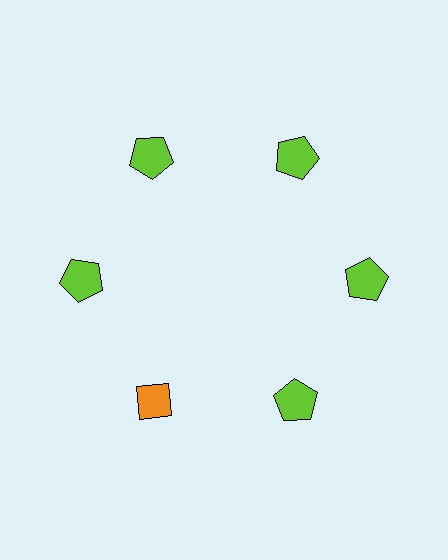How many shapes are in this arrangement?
There are 6 shapes arranged in a ring pattern.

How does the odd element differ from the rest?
It differs in both color (orange instead of lime) and shape (diamond instead of pentagon).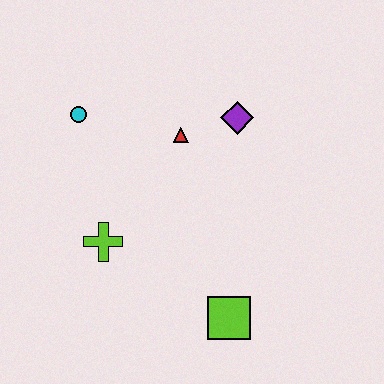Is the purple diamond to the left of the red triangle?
No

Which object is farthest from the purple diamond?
The lime square is farthest from the purple diamond.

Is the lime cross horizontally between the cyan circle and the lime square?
Yes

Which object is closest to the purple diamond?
The red triangle is closest to the purple diamond.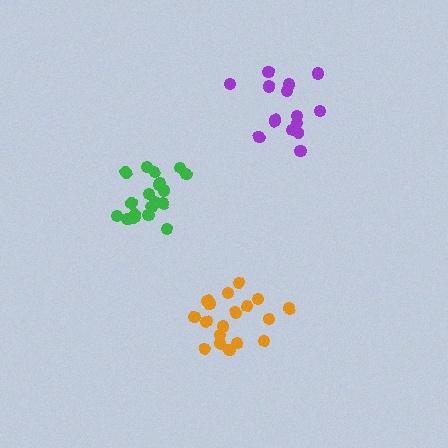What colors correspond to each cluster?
The clusters are colored: purple, green, orange.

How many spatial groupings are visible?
There are 3 spatial groupings.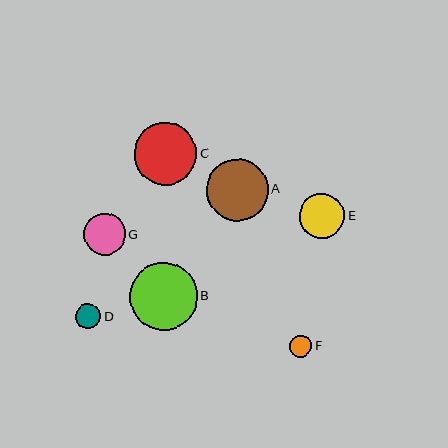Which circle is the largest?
Circle B is the largest with a size of approximately 68 pixels.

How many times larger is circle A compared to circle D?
Circle A is approximately 2.5 times the size of circle D.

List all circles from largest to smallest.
From largest to smallest: B, C, A, E, G, D, F.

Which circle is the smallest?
Circle F is the smallest with a size of approximately 22 pixels.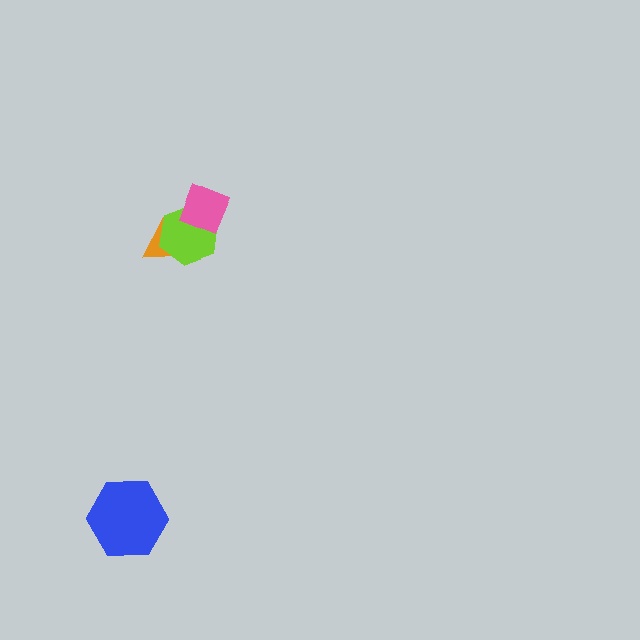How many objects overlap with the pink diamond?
1 object overlaps with the pink diamond.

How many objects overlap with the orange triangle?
1 object overlaps with the orange triangle.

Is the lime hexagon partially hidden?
Yes, it is partially covered by another shape.